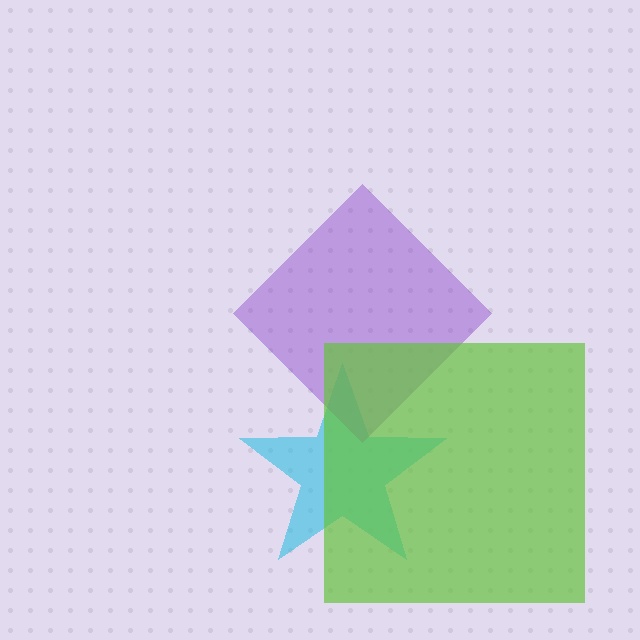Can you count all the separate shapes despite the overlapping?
Yes, there are 3 separate shapes.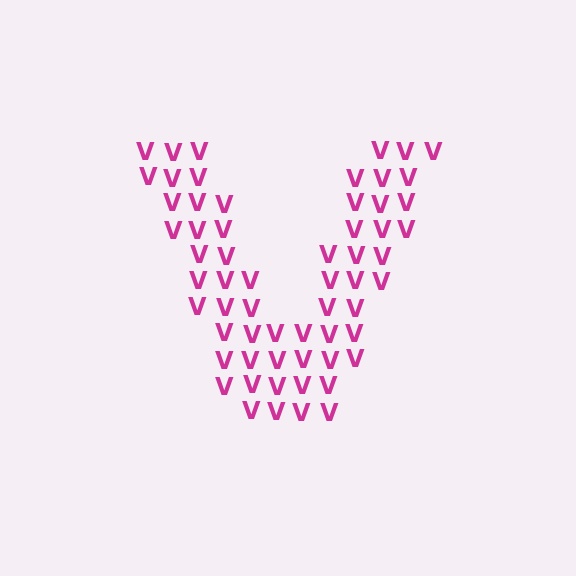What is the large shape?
The large shape is the letter V.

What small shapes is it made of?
It is made of small letter V's.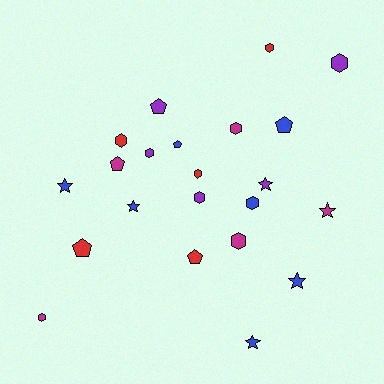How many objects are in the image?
There are 22 objects.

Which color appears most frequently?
Blue, with 7 objects.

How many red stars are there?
There are no red stars.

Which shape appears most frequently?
Hexagon, with 10 objects.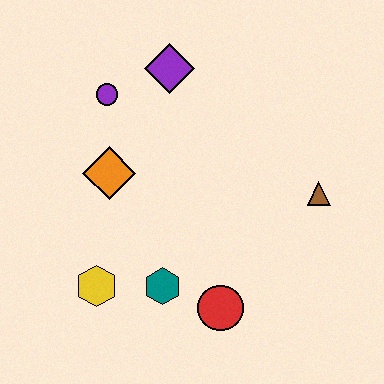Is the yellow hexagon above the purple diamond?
No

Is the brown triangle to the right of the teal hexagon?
Yes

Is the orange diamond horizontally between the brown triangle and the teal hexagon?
No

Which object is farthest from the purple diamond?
The red circle is farthest from the purple diamond.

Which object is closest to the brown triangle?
The red circle is closest to the brown triangle.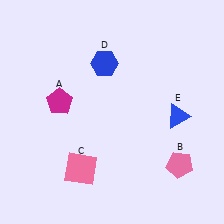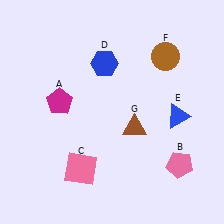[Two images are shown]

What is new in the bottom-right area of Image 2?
A brown triangle (G) was added in the bottom-right area of Image 2.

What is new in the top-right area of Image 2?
A brown circle (F) was added in the top-right area of Image 2.